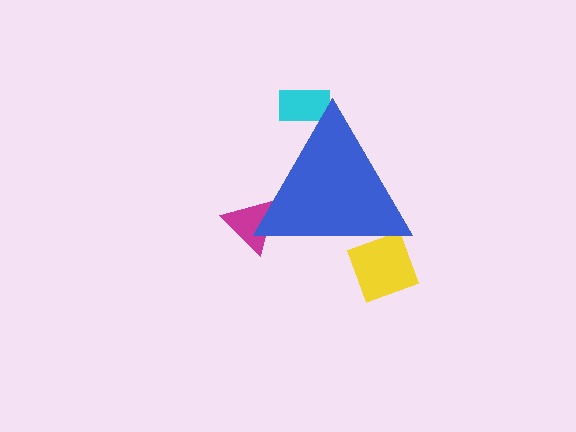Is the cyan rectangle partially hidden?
Yes, the cyan rectangle is partially hidden behind the blue triangle.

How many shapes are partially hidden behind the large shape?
3 shapes are partially hidden.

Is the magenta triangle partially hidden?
Yes, the magenta triangle is partially hidden behind the blue triangle.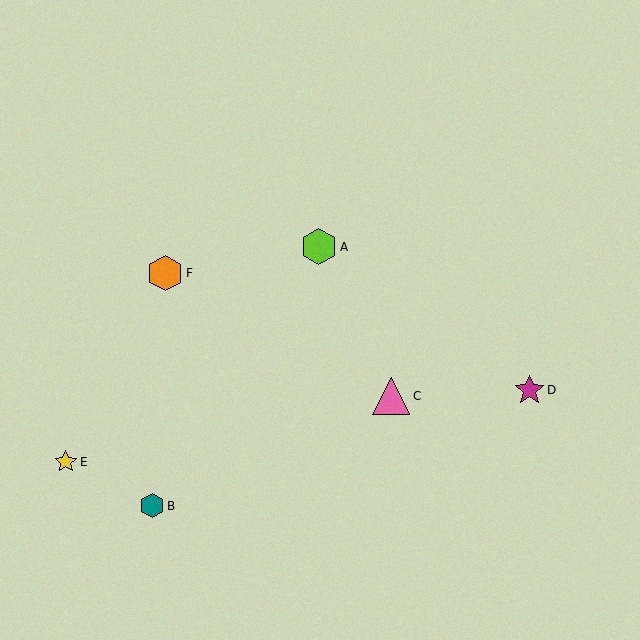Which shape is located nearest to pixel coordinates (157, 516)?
The teal hexagon (labeled B) at (152, 506) is nearest to that location.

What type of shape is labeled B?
Shape B is a teal hexagon.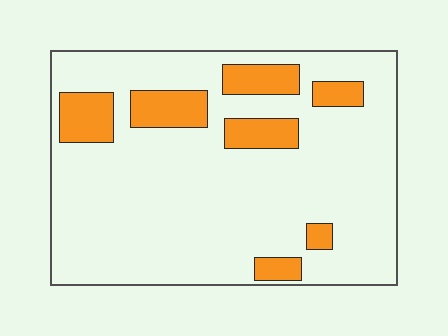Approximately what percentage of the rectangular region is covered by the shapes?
Approximately 15%.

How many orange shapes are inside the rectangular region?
7.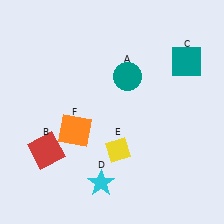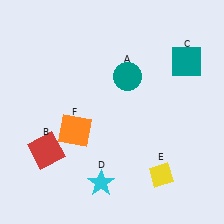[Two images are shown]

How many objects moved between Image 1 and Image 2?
1 object moved between the two images.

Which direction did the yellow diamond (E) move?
The yellow diamond (E) moved right.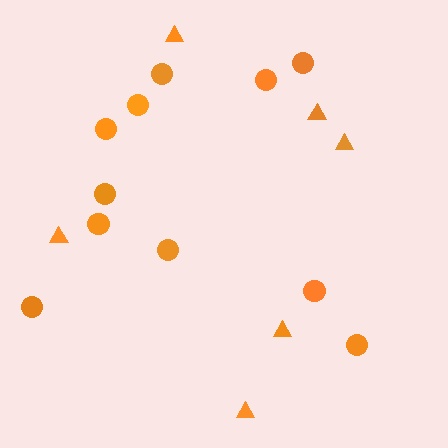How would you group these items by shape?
There are 2 groups: one group of circles (11) and one group of triangles (6).